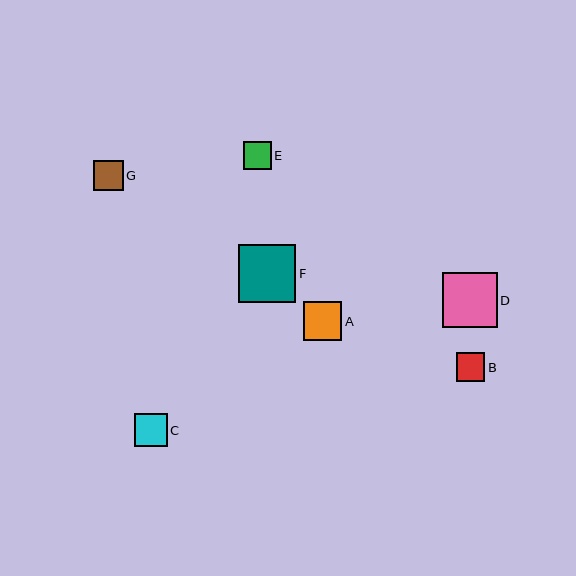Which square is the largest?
Square F is the largest with a size of approximately 57 pixels.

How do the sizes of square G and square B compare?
Square G and square B are approximately the same size.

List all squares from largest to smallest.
From largest to smallest: F, D, A, C, G, B, E.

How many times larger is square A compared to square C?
Square A is approximately 1.2 times the size of square C.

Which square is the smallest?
Square E is the smallest with a size of approximately 28 pixels.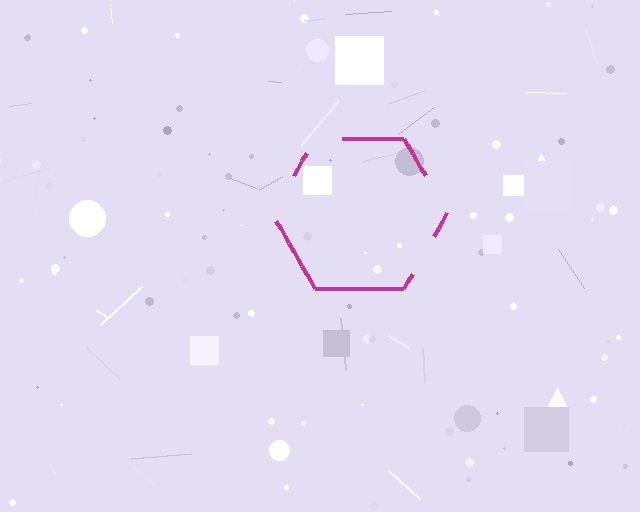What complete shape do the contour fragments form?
The contour fragments form a hexagon.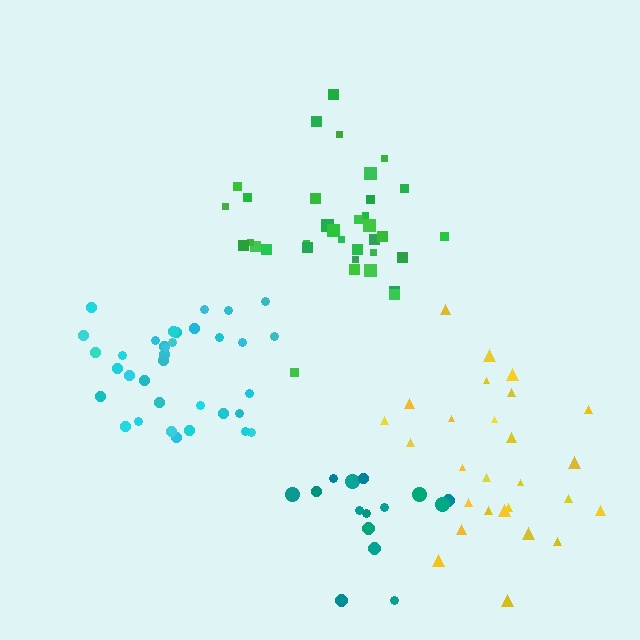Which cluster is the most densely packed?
Cyan.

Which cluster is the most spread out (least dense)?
Teal.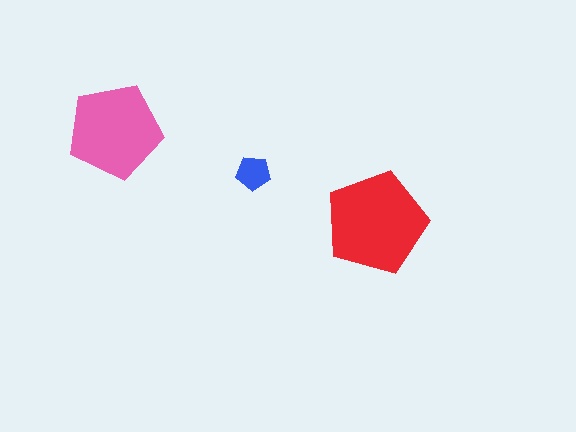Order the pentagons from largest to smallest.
the red one, the pink one, the blue one.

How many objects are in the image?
There are 3 objects in the image.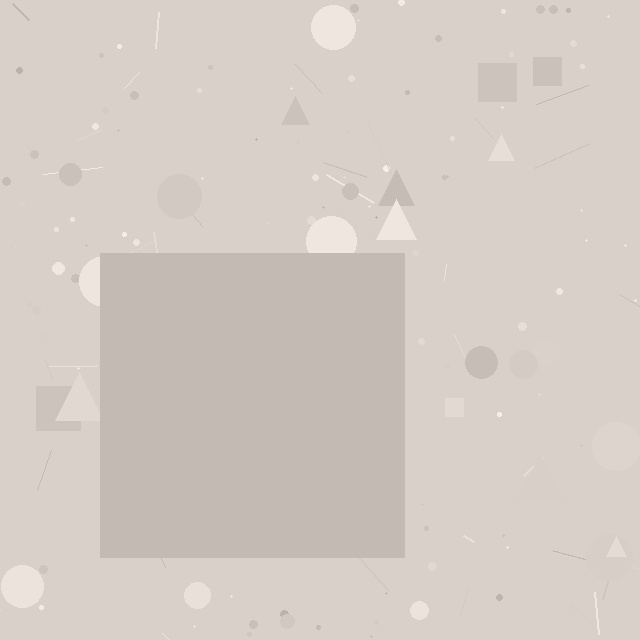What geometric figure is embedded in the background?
A square is embedded in the background.